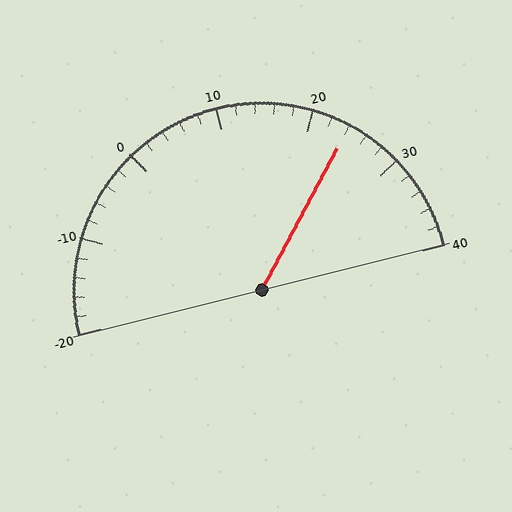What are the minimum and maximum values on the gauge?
The gauge ranges from -20 to 40.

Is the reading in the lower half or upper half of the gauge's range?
The reading is in the upper half of the range (-20 to 40).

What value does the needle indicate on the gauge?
The needle indicates approximately 24.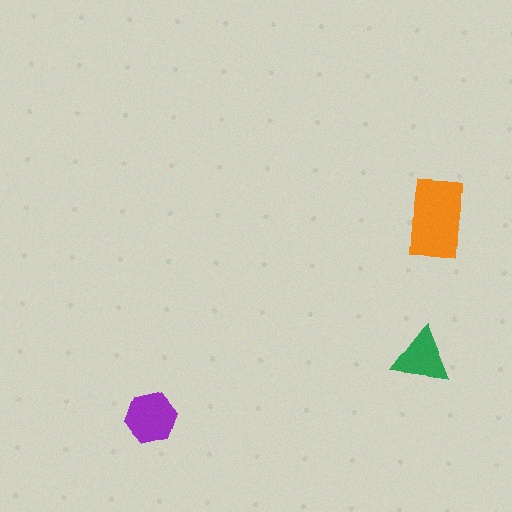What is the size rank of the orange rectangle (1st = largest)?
1st.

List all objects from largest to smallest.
The orange rectangle, the purple hexagon, the green triangle.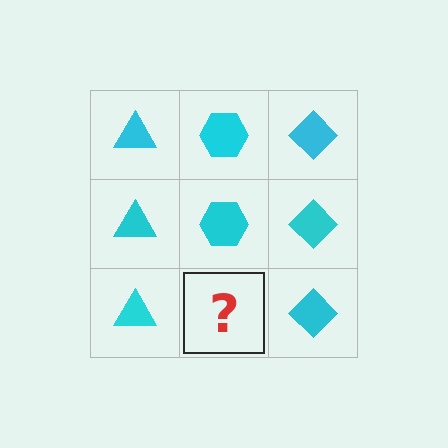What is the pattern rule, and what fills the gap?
The rule is that each column has a consistent shape. The gap should be filled with a cyan hexagon.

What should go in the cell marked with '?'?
The missing cell should contain a cyan hexagon.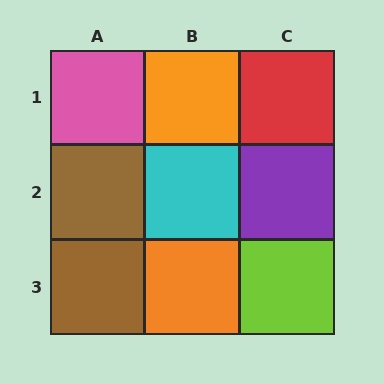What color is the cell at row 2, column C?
Purple.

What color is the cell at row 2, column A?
Brown.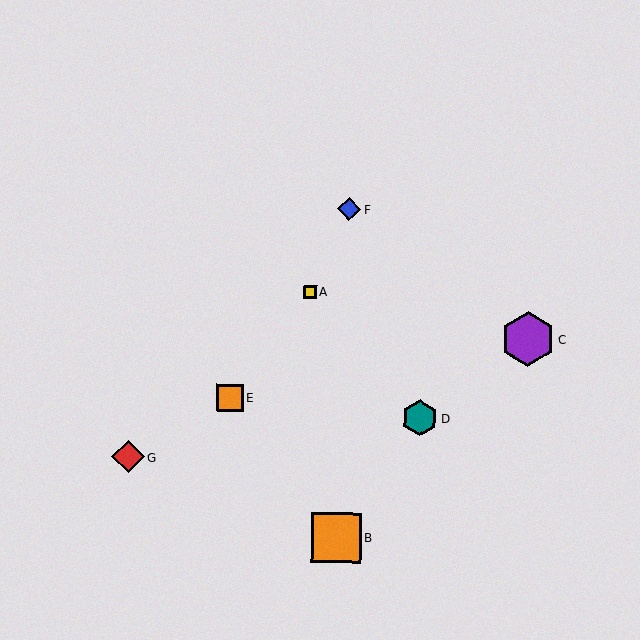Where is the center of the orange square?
The center of the orange square is at (230, 398).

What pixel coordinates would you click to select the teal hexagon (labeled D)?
Click at (420, 418) to select the teal hexagon D.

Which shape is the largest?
The purple hexagon (labeled C) is the largest.